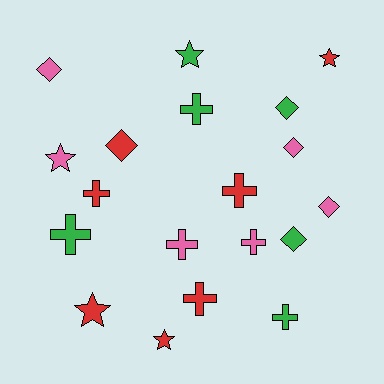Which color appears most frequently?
Red, with 7 objects.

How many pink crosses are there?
There are 2 pink crosses.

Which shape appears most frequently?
Cross, with 8 objects.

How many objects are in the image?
There are 19 objects.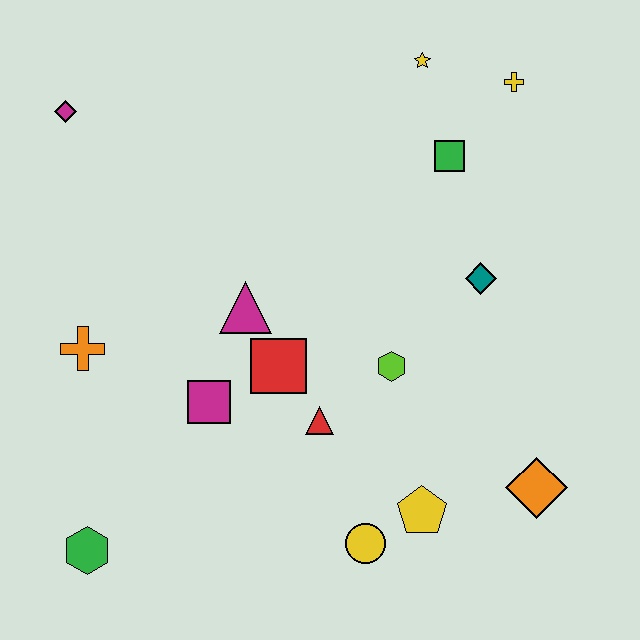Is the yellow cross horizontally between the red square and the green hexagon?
No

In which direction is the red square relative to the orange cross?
The red square is to the right of the orange cross.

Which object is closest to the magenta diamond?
The orange cross is closest to the magenta diamond.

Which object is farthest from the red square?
The yellow cross is farthest from the red square.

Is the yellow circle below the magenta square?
Yes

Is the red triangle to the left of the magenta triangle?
No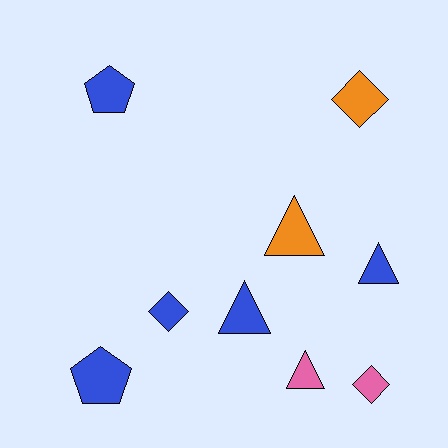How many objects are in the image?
There are 9 objects.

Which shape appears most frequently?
Triangle, with 4 objects.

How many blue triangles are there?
There are 2 blue triangles.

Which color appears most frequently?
Blue, with 5 objects.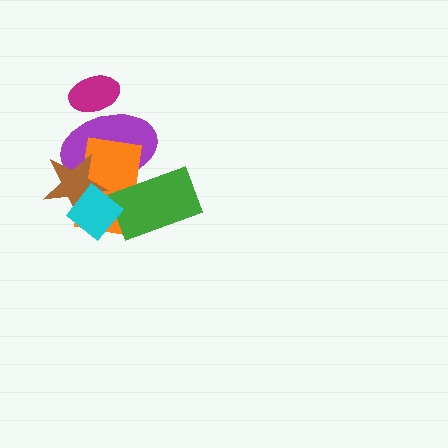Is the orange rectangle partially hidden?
Yes, it is partially covered by another shape.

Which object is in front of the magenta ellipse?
The purple ellipse is in front of the magenta ellipse.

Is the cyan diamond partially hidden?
No, no other shape covers it.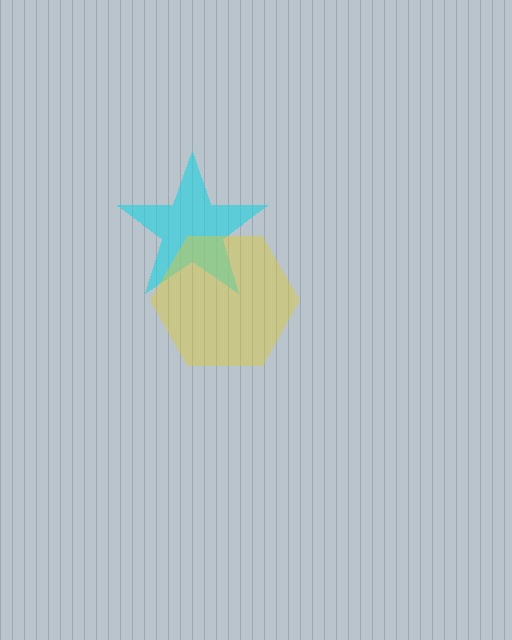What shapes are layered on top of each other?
The layered shapes are: a cyan star, a yellow hexagon.